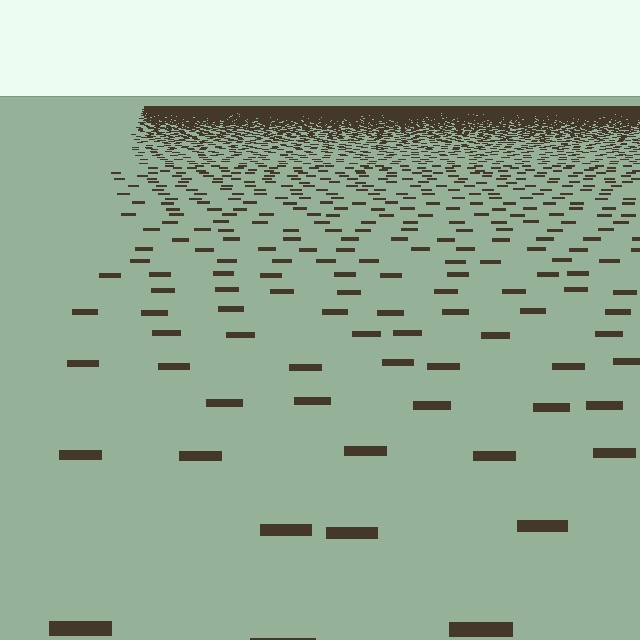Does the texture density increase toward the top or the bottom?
Density increases toward the top.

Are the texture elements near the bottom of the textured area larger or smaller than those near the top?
Larger. Near the bottom, elements are closer to the viewer and appear at a bigger on-screen size.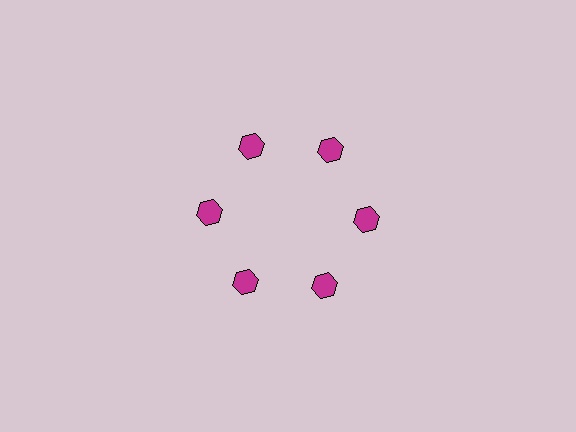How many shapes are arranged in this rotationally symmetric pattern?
There are 6 shapes, arranged in 6 groups of 1.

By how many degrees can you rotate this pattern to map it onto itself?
The pattern maps onto itself every 60 degrees of rotation.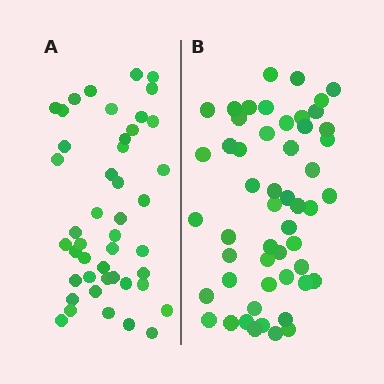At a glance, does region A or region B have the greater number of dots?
Region B (the right region) has more dots.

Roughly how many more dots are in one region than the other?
Region B has roughly 8 or so more dots than region A.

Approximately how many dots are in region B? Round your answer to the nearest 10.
About 50 dots. (The exact count is 52, which rounds to 50.)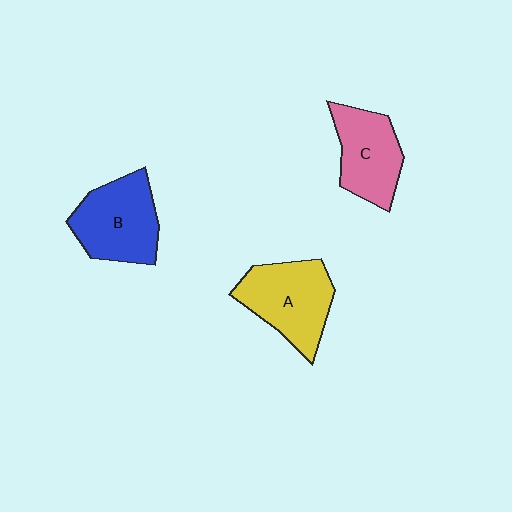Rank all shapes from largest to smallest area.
From largest to smallest: A (yellow), B (blue), C (pink).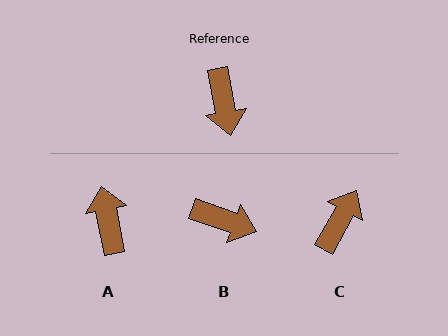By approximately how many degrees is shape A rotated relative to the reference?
Approximately 180 degrees clockwise.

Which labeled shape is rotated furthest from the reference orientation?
A, about 180 degrees away.